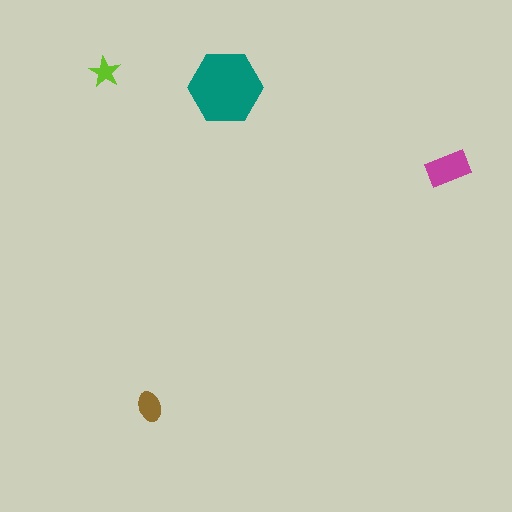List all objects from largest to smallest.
The teal hexagon, the magenta rectangle, the brown ellipse, the lime star.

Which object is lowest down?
The brown ellipse is bottommost.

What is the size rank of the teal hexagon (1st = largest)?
1st.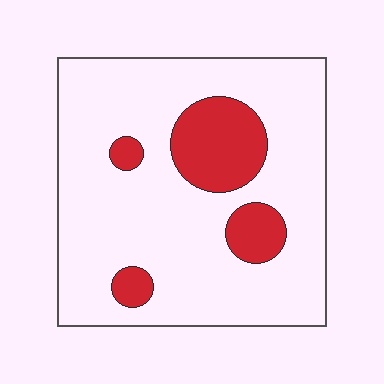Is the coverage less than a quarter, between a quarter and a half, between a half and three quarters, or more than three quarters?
Less than a quarter.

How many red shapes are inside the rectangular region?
4.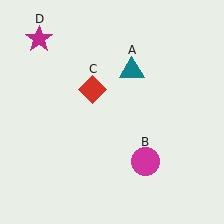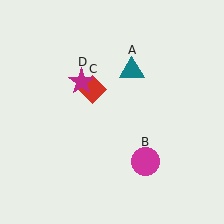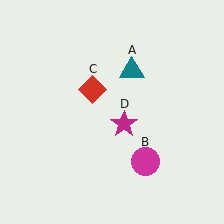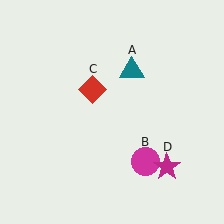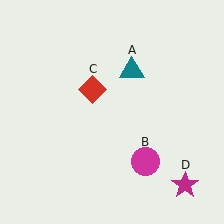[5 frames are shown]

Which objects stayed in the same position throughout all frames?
Teal triangle (object A) and magenta circle (object B) and red diamond (object C) remained stationary.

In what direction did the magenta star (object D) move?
The magenta star (object D) moved down and to the right.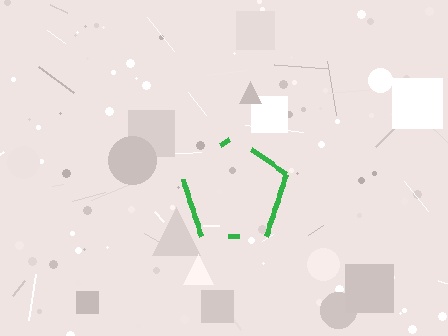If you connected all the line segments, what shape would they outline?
They would outline a pentagon.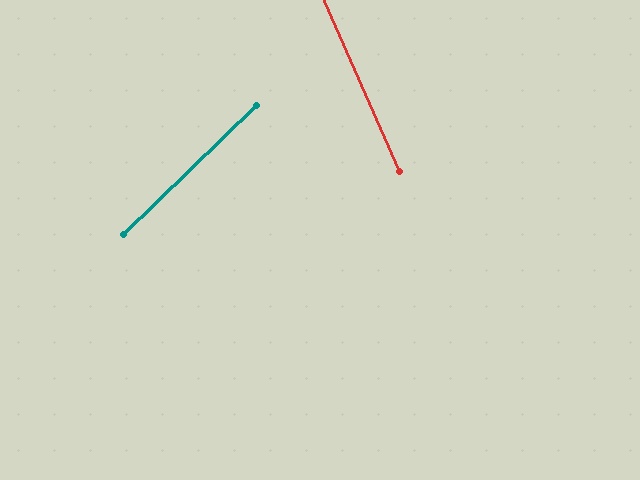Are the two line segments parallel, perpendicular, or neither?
Neither parallel nor perpendicular — they differ by about 70°.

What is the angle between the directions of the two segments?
Approximately 70 degrees.